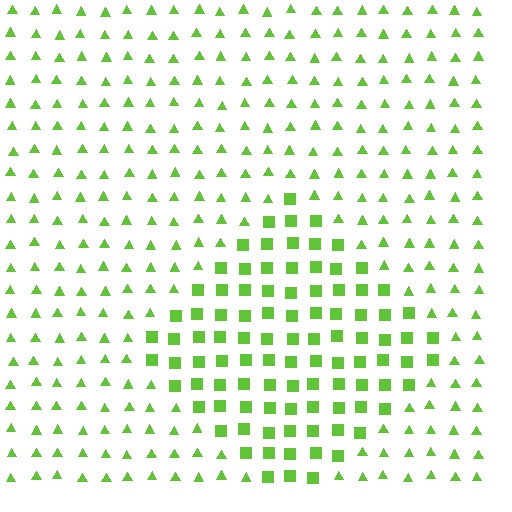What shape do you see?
I see a diamond.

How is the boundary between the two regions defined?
The boundary is defined by a change in element shape: squares inside vs. triangles outside. All elements share the same color and spacing.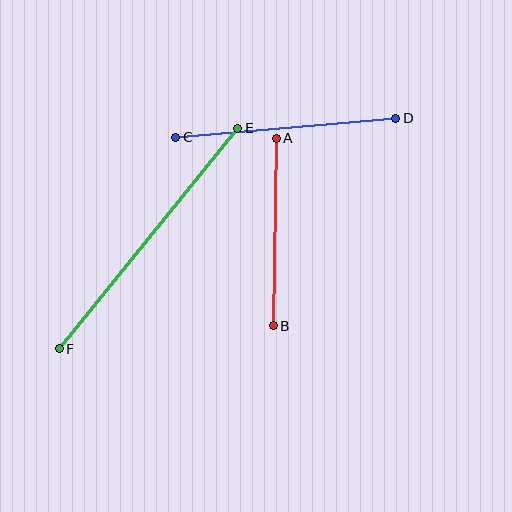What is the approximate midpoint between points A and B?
The midpoint is at approximately (275, 232) pixels.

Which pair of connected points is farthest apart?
Points E and F are farthest apart.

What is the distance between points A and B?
The distance is approximately 188 pixels.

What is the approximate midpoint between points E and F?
The midpoint is at approximately (148, 239) pixels.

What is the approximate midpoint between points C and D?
The midpoint is at approximately (286, 128) pixels.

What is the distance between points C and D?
The distance is approximately 221 pixels.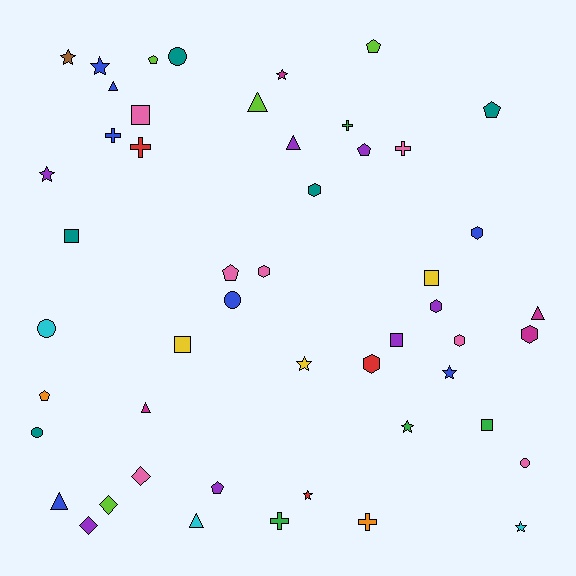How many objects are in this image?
There are 50 objects.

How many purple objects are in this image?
There are 7 purple objects.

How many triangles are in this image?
There are 7 triangles.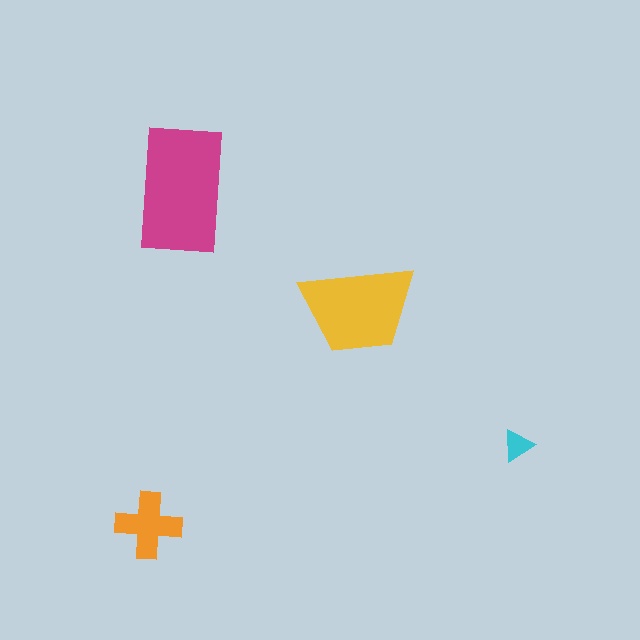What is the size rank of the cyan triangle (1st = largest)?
4th.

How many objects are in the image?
There are 4 objects in the image.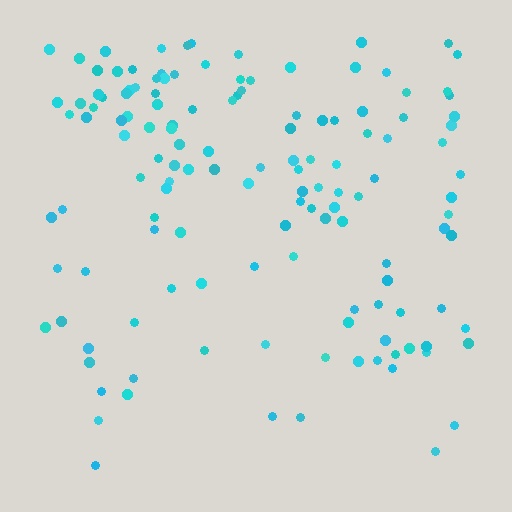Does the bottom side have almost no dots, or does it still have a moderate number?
Still a moderate number, just noticeably fewer than the top.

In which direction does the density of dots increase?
From bottom to top, with the top side densest.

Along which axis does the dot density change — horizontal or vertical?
Vertical.